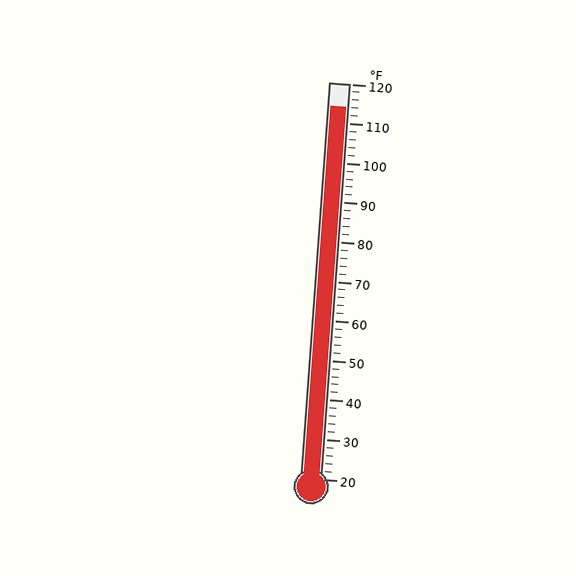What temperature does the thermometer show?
The thermometer shows approximately 114°F.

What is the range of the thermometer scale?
The thermometer scale ranges from 20°F to 120°F.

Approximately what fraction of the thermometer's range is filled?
The thermometer is filled to approximately 95% of its range.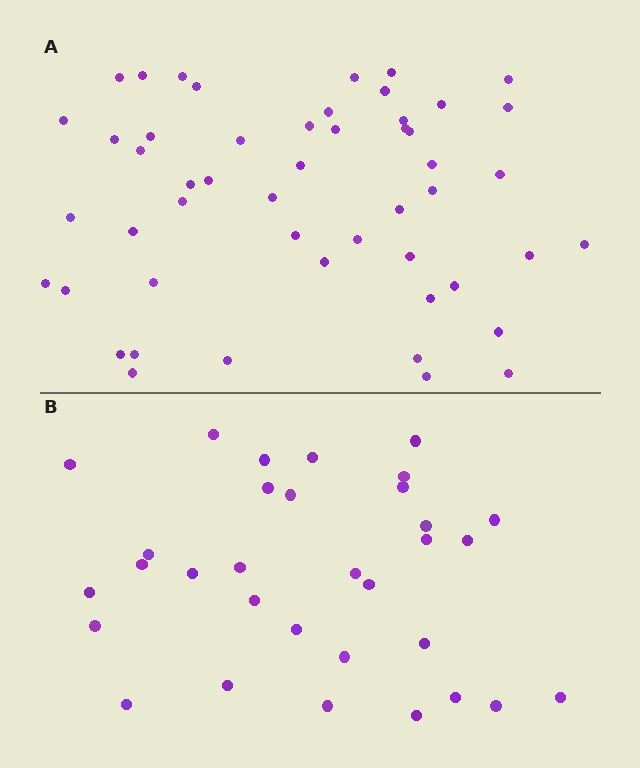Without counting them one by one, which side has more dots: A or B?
Region A (the top region) has more dots.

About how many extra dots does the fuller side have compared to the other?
Region A has approximately 20 more dots than region B.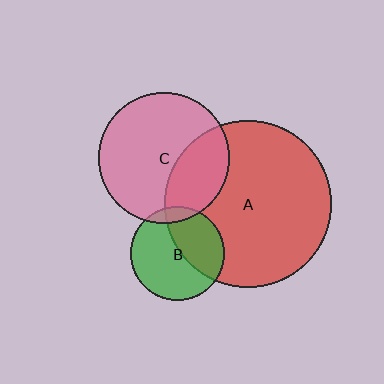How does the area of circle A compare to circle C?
Approximately 1.6 times.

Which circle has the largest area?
Circle A (red).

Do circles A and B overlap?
Yes.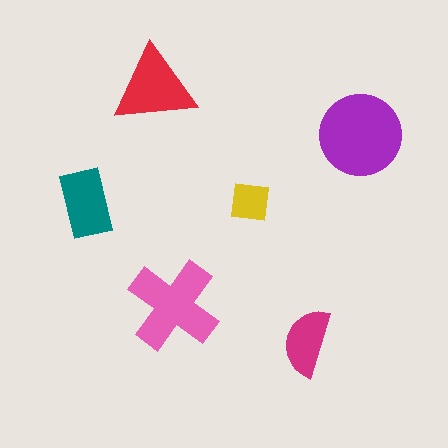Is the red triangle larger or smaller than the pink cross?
Smaller.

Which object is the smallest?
The yellow square.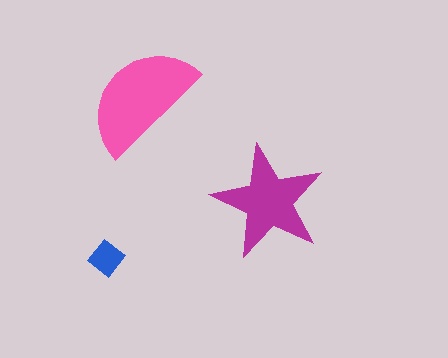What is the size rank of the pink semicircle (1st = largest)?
1st.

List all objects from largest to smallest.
The pink semicircle, the magenta star, the blue diamond.